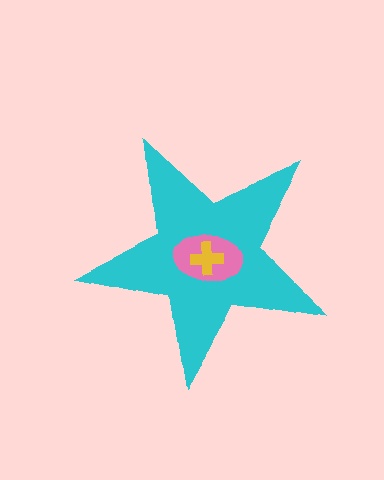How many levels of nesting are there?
3.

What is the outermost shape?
The cyan star.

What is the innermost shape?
The yellow cross.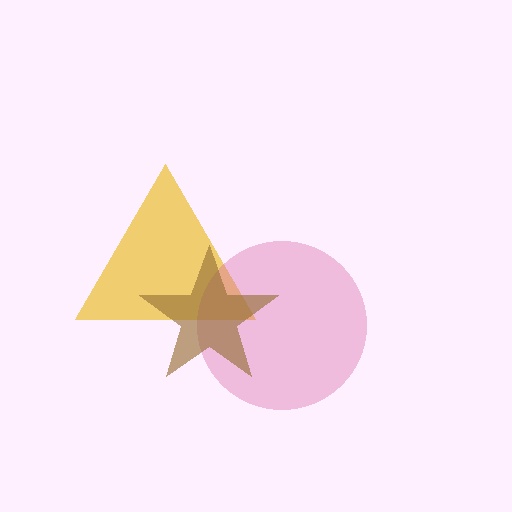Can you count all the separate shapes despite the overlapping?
Yes, there are 3 separate shapes.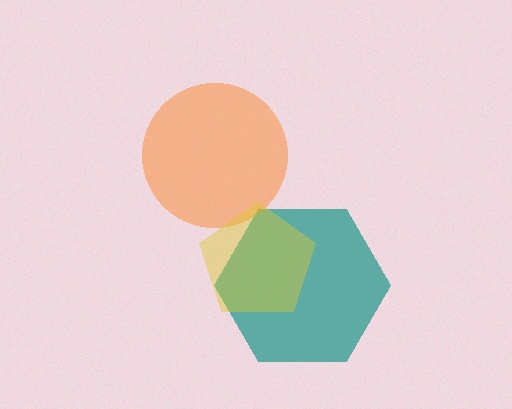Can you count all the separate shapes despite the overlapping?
Yes, there are 3 separate shapes.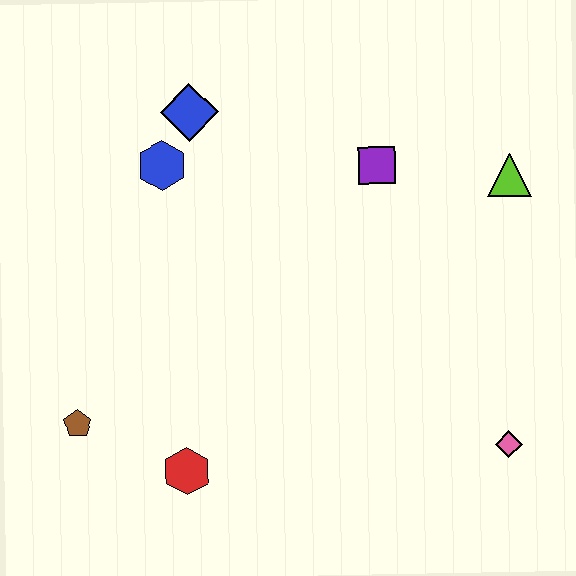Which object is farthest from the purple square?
The brown pentagon is farthest from the purple square.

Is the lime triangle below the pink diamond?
No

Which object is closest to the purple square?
The lime triangle is closest to the purple square.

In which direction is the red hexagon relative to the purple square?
The red hexagon is below the purple square.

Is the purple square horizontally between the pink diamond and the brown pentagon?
Yes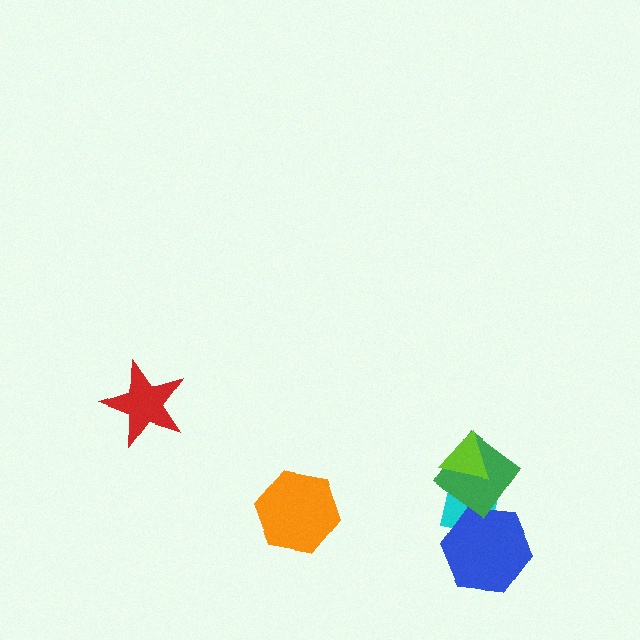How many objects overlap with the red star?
0 objects overlap with the red star.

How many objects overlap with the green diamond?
3 objects overlap with the green diamond.